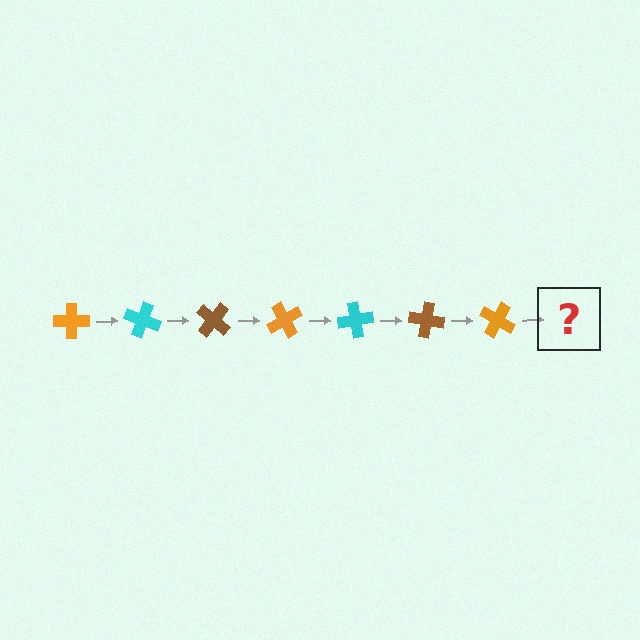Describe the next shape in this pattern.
It should be a cyan cross, rotated 140 degrees from the start.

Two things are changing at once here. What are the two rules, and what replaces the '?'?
The two rules are that it rotates 20 degrees each step and the color cycles through orange, cyan, and brown. The '?' should be a cyan cross, rotated 140 degrees from the start.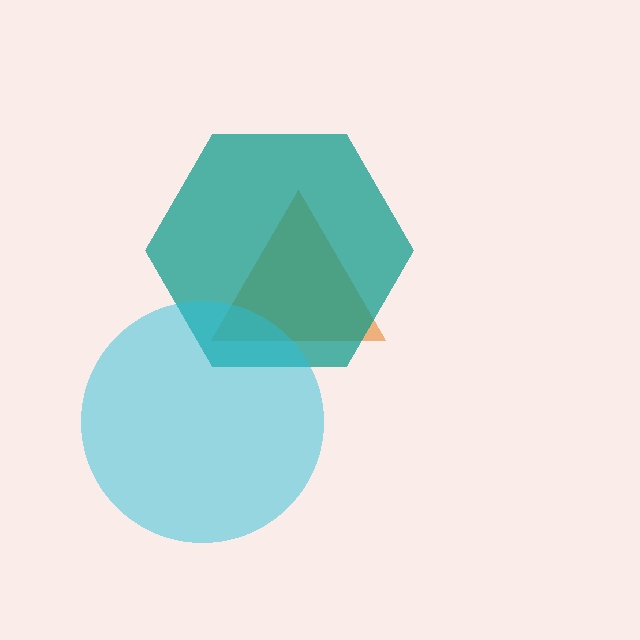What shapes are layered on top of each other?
The layered shapes are: an orange triangle, a teal hexagon, a cyan circle.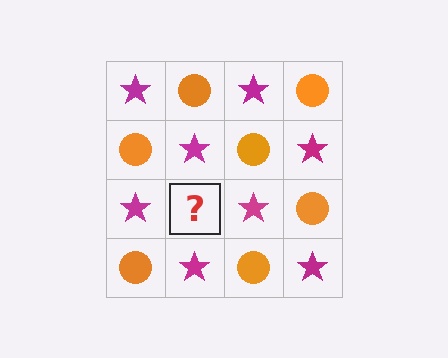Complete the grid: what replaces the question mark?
The question mark should be replaced with an orange circle.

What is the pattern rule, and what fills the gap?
The rule is that it alternates magenta star and orange circle in a checkerboard pattern. The gap should be filled with an orange circle.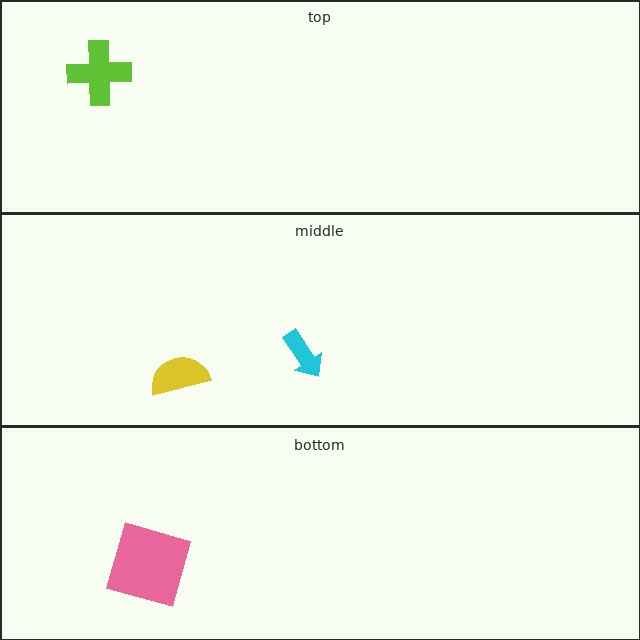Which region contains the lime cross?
The top region.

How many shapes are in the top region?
1.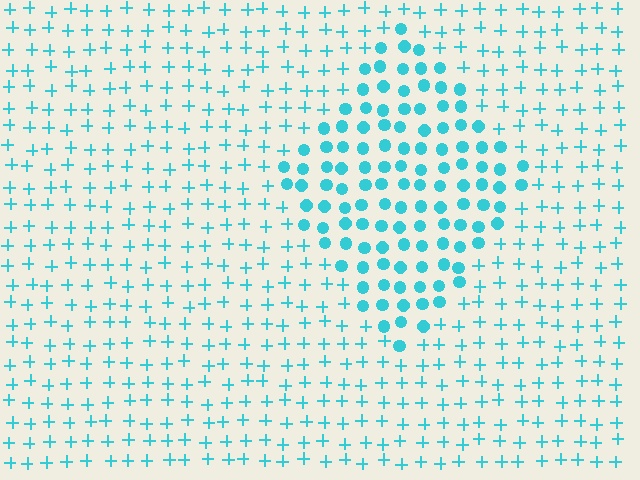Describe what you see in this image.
The image is filled with small cyan elements arranged in a uniform grid. A diamond-shaped region contains circles, while the surrounding area contains plus signs. The boundary is defined purely by the change in element shape.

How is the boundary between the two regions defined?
The boundary is defined by a change in element shape: circles inside vs. plus signs outside. All elements share the same color and spacing.